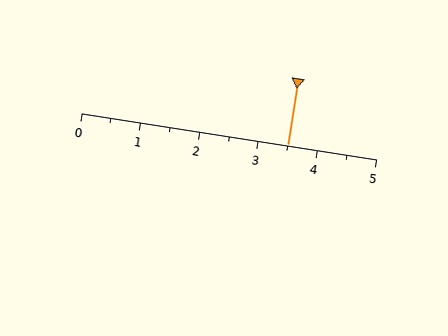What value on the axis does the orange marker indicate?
The marker indicates approximately 3.5.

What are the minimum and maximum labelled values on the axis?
The axis runs from 0 to 5.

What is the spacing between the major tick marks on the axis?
The major ticks are spaced 1 apart.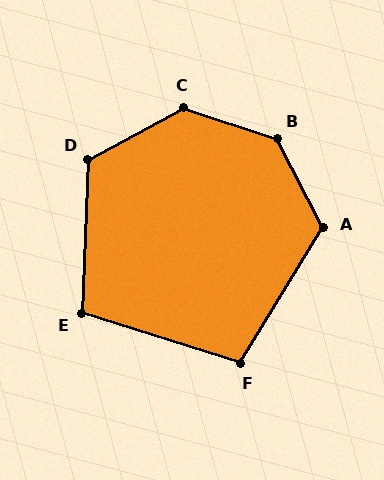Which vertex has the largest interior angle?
B, at approximately 136 degrees.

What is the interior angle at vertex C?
Approximately 134 degrees (obtuse).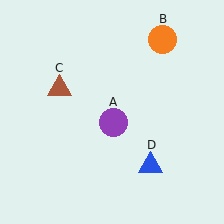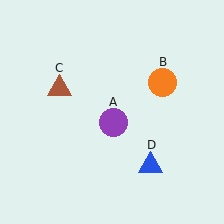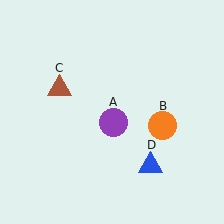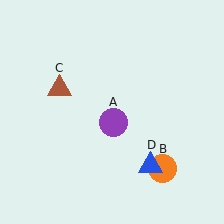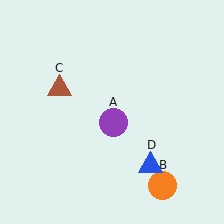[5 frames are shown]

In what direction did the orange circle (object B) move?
The orange circle (object B) moved down.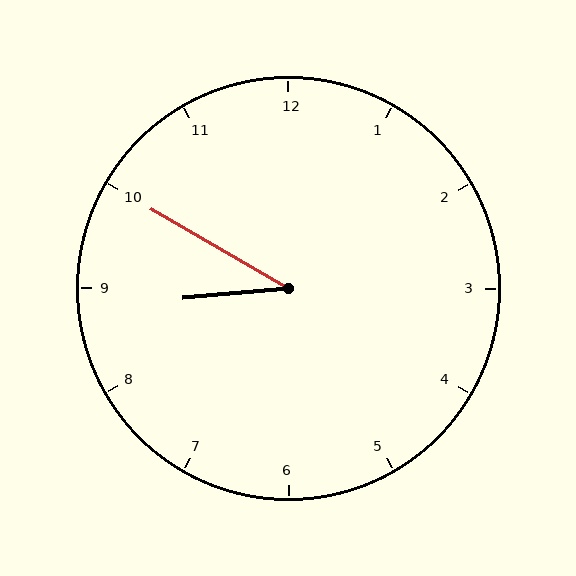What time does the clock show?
8:50.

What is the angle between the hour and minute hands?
Approximately 35 degrees.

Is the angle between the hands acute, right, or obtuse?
It is acute.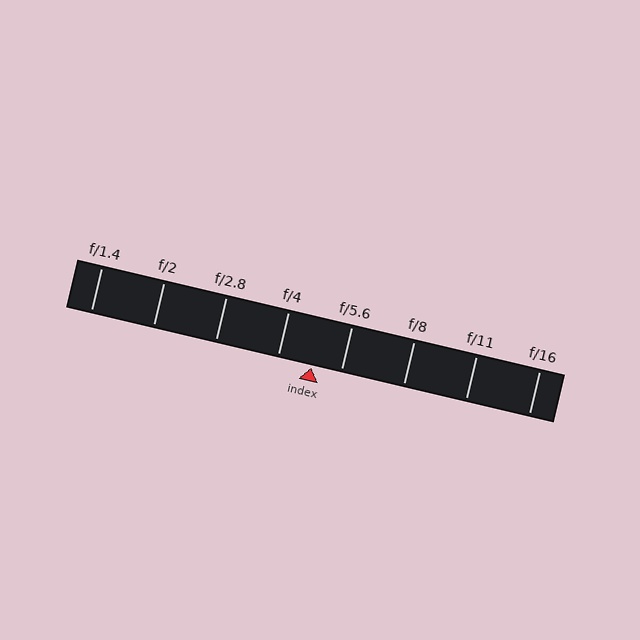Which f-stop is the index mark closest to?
The index mark is closest to f/5.6.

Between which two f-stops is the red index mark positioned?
The index mark is between f/4 and f/5.6.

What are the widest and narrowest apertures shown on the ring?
The widest aperture shown is f/1.4 and the narrowest is f/16.